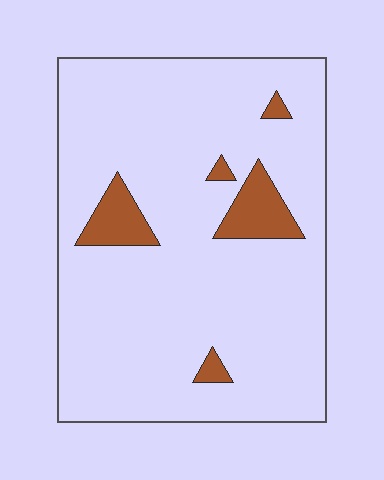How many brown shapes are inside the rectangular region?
5.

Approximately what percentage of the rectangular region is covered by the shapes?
Approximately 10%.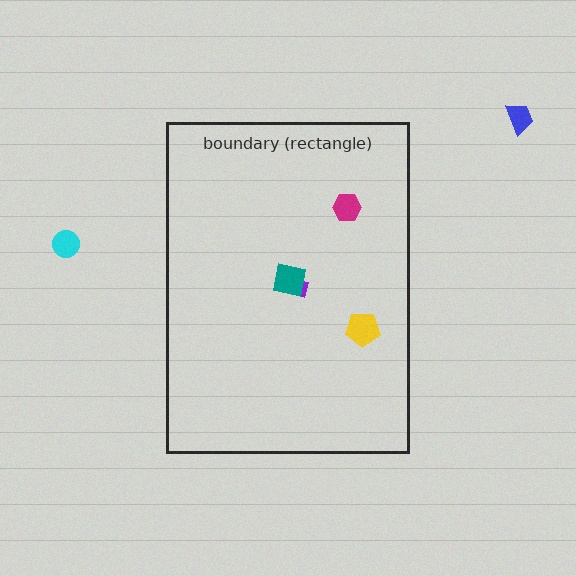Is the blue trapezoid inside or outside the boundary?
Outside.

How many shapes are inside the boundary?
4 inside, 2 outside.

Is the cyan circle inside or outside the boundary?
Outside.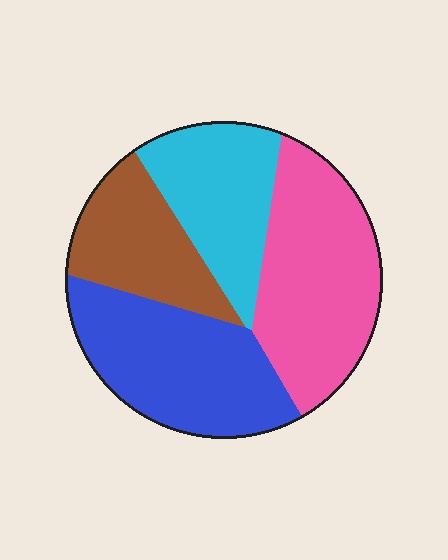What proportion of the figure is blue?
Blue covers 29% of the figure.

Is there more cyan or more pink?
Pink.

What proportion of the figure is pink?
Pink covers around 30% of the figure.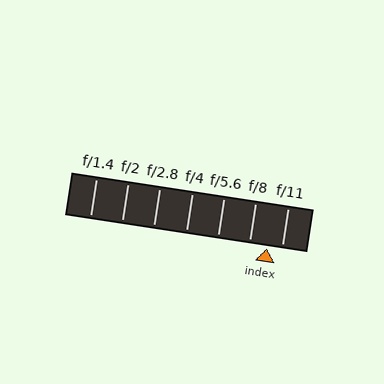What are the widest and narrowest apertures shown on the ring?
The widest aperture shown is f/1.4 and the narrowest is f/11.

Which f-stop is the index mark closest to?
The index mark is closest to f/11.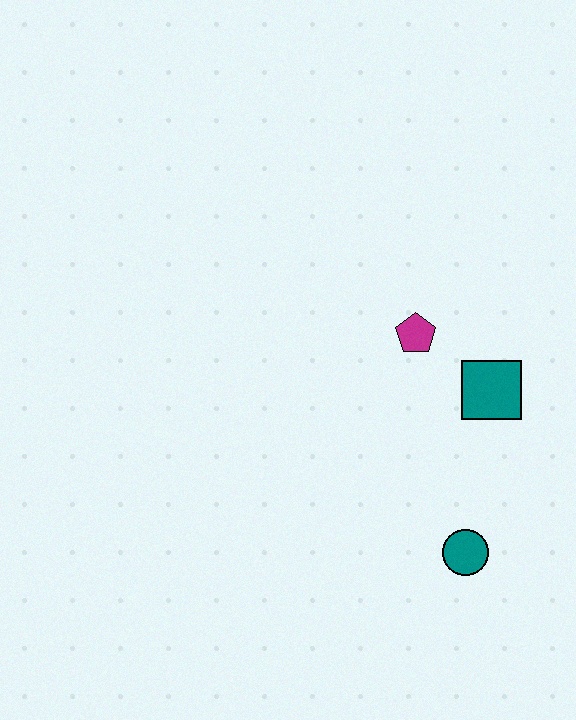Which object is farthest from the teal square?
The teal circle is farthest from the teal square.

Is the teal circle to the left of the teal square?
Yes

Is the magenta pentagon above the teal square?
Yes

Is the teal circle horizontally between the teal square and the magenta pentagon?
Yes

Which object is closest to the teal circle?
The teal square is closest to the teal circle.